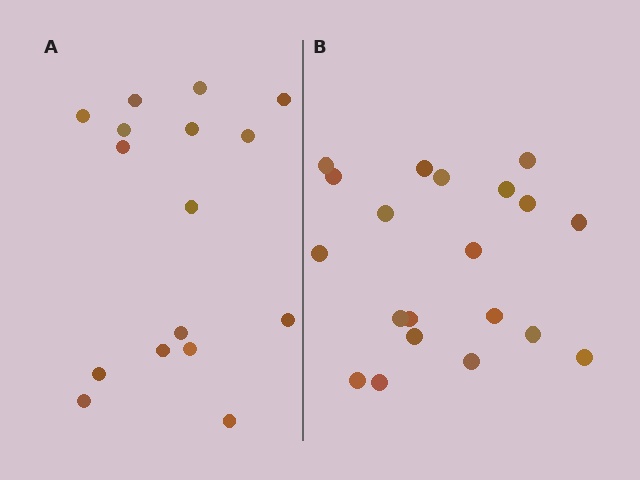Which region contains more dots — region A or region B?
Region B (the right region) has more dots.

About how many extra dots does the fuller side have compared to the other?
Region B has about 4 more dots than region A.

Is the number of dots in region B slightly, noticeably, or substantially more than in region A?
Region B has noticeably more, but not dramatically so. The ratio is roughly 1.2 to 1.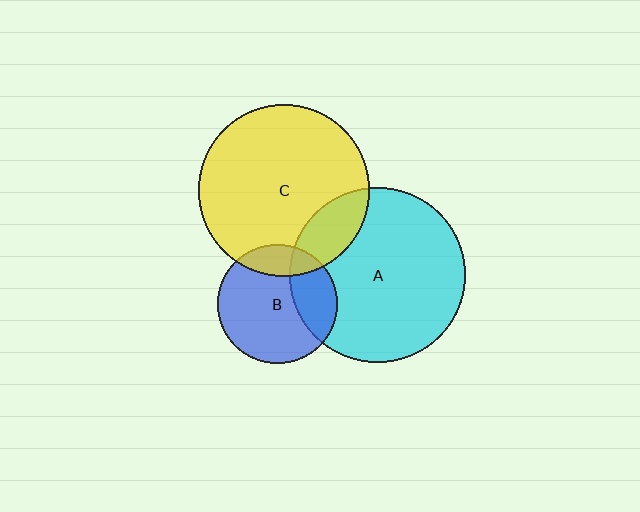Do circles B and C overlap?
Yes.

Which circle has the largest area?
Circle A (cyan).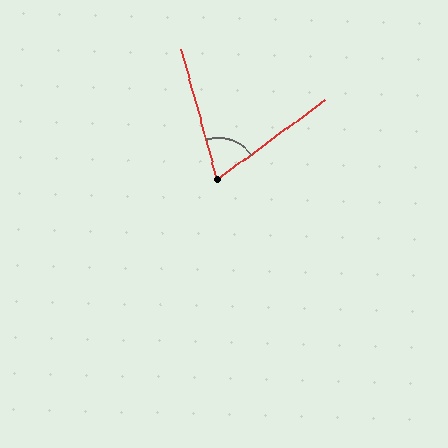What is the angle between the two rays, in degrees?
Approximately 69 degrees.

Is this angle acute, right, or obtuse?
It is acute.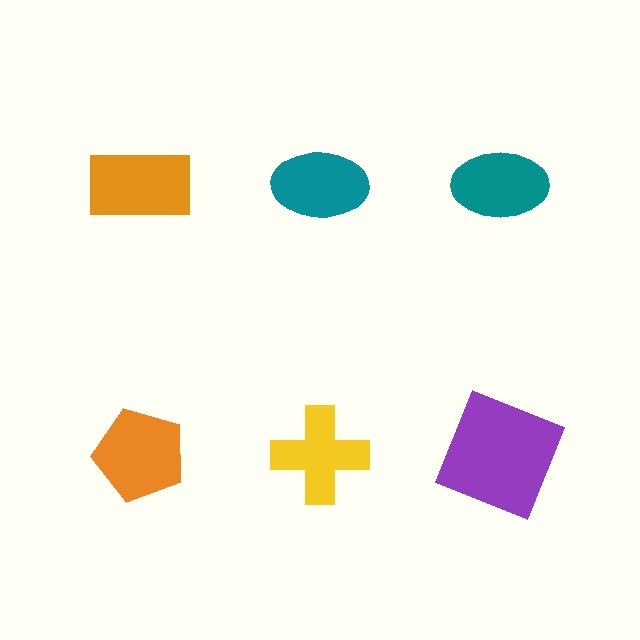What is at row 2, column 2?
A yellow cross.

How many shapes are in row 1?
3 shapes.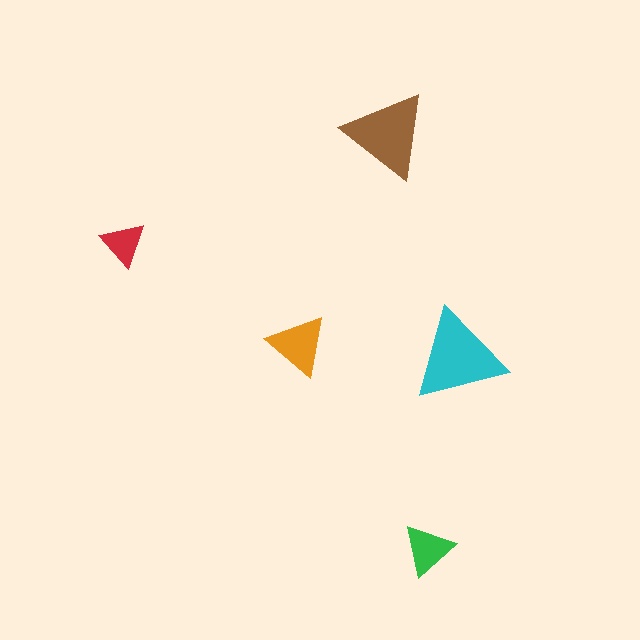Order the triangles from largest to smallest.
the cyan one, the brown one, the orange one, the green one, the red one.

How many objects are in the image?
There are 5 objects in the image.